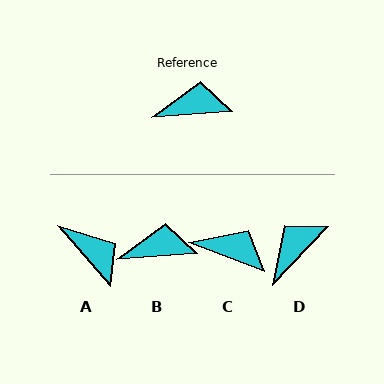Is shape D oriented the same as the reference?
No, it is off by about 42 degrees.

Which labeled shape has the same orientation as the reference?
B.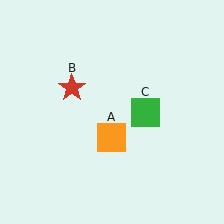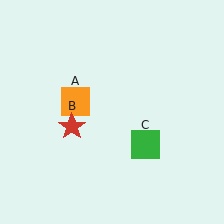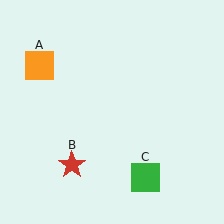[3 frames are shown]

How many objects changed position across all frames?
3 objects changed position: orange square (object A), red star (object B), green square (object C).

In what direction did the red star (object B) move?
The red star (object B) moved down.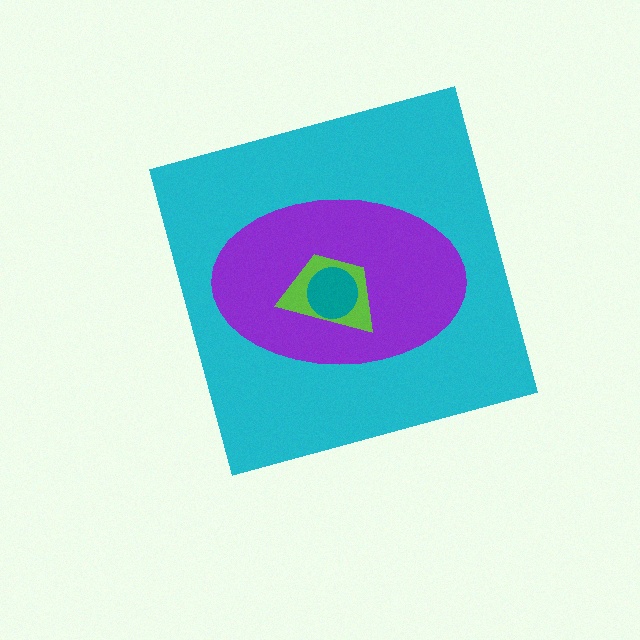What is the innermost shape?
The teal circle.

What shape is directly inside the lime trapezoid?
The teal circle.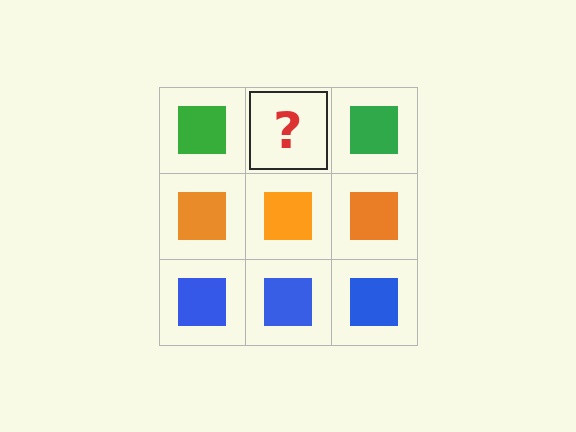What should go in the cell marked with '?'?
The missing cell should contain a green square.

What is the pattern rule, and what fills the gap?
The rule is that each row has a consistent color. The gap should be filled with a green square.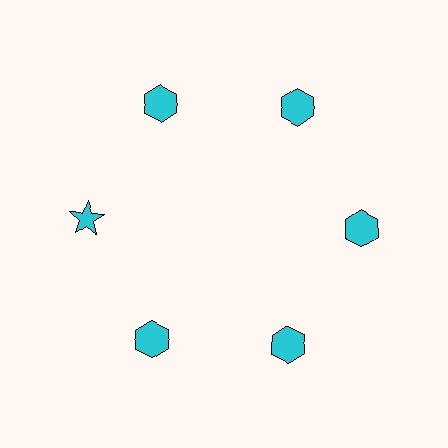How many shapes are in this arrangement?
There are 6 shapes arranged in a ring pattern.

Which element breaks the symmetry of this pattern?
The cyan star at roughly the 9 o'clock position breaks the symmetry. All other shapes are cyan hexagons.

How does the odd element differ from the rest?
It has a different shape: star instead of hexagon.